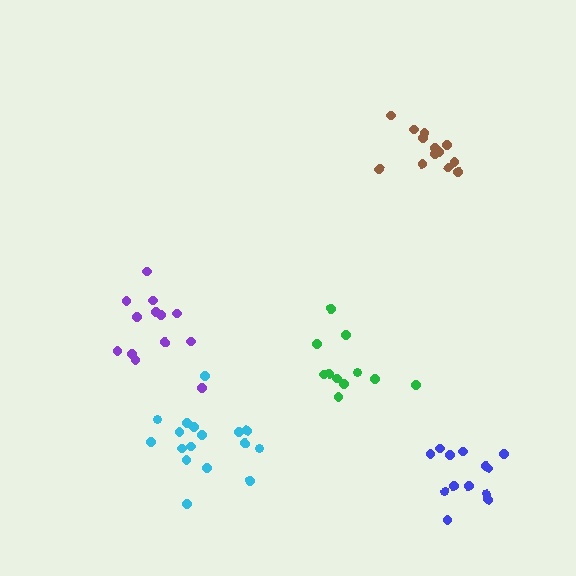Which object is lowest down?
The blue cluster is bottommost.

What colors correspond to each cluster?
The clusters are colored: blue, green, brown, purple, cyan.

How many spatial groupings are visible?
There are 5 spatial groupings.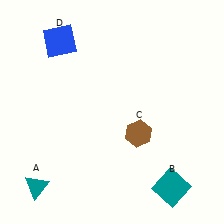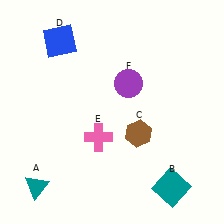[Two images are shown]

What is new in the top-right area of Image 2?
A purple circle (F) was added in the top-right area of Image 2.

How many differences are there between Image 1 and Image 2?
There are 2 differences between the two images.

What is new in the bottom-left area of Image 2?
A pink cross (E) was added in the bottom-left area of Image 2.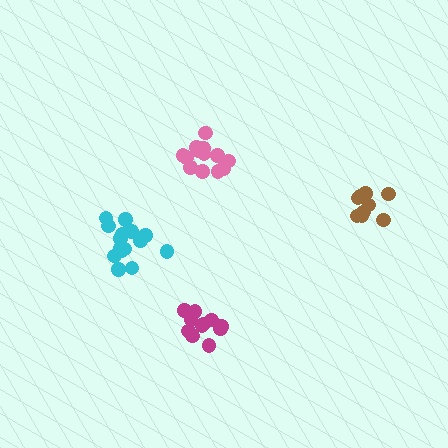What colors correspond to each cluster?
The clusters are colored: pink, magenta, brown, cyan.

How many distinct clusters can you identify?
There are 4 distinct clusters.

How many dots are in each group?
Group 1: 13 dots, Group 2: 11 dots, Group 3: 9 dots, Group 4: 15 dots (48 total).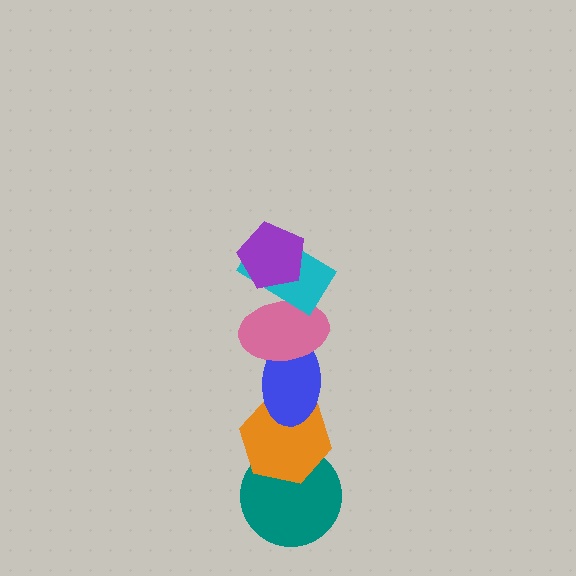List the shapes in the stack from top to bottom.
From top to bottom: the purple pentagon, the cyan rectangle, the pink ellipse, the blue ellipse, the orange hexagon, the teal circle.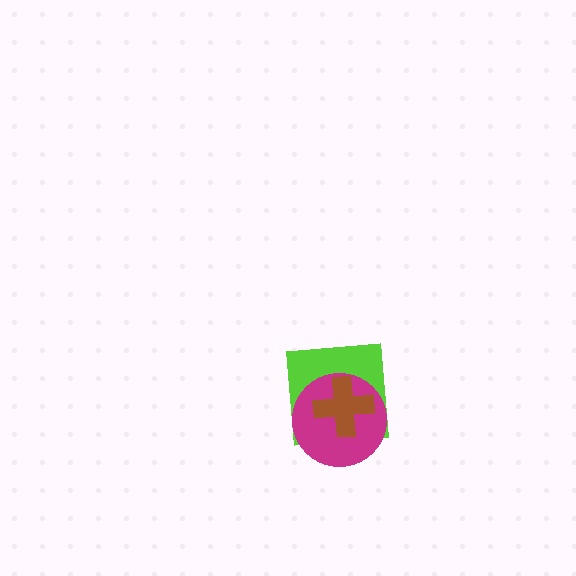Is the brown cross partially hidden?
No, no other shape covers it.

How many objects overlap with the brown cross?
2 objects overlap with the brown cross.